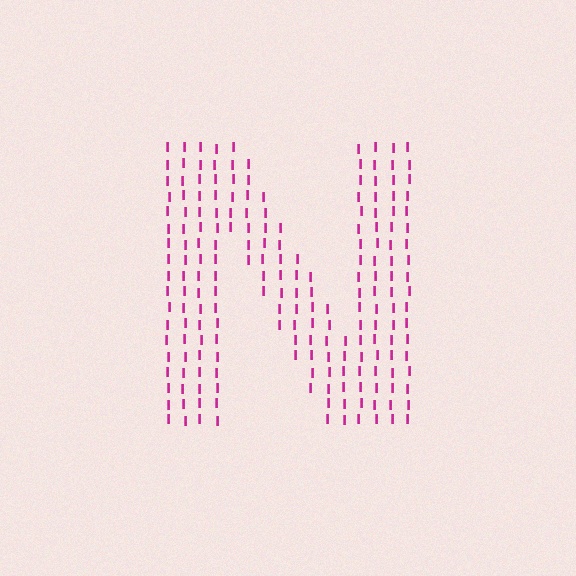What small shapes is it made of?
It is made of small letter I's.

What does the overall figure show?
The overall figure shows the letter N.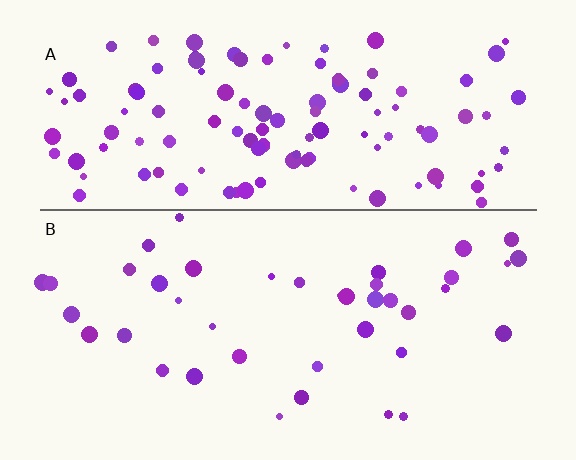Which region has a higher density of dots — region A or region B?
A (the top).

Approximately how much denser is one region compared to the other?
Approximately 2.8× — region A over region B.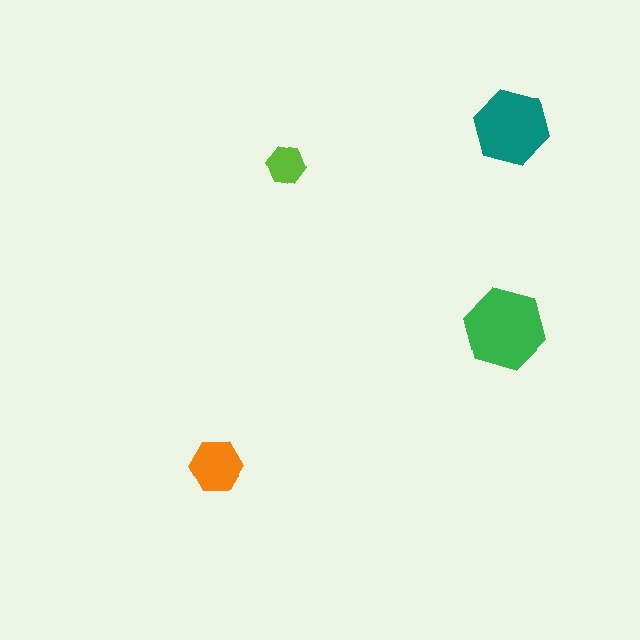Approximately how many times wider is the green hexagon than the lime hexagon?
About 2 times wider.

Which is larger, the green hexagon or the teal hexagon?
The green one.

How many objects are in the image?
There are 4 objects in the image.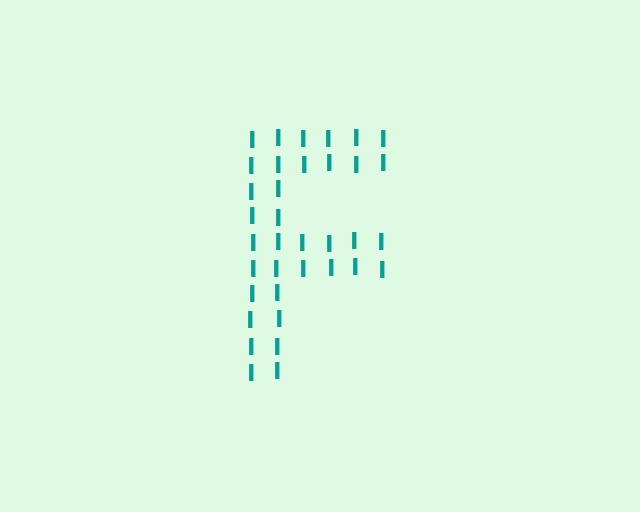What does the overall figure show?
The overall figure shows the letter F.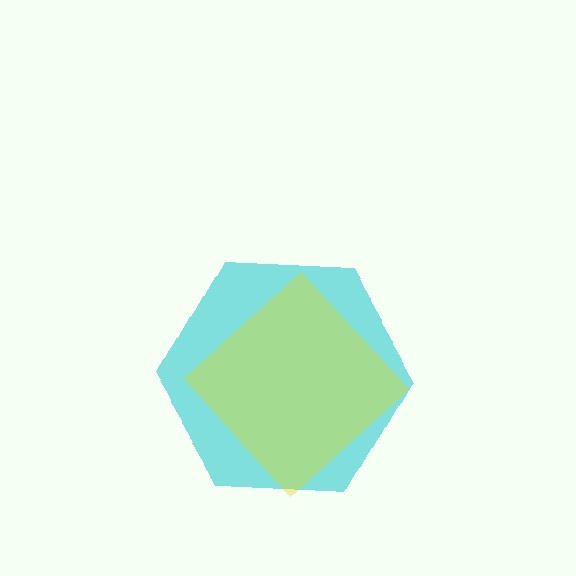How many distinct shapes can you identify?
There are 2 distinct shapes: a cyan hexagon, a yellow diamond.